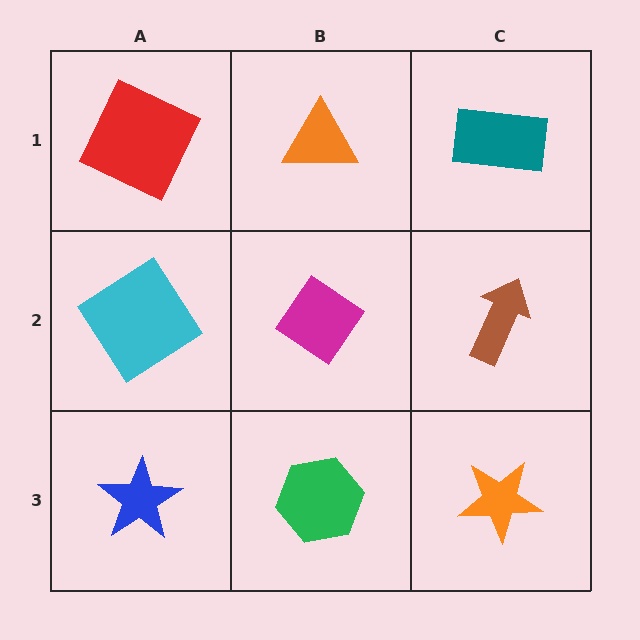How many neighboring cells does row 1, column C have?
2.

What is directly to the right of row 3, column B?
An orange star.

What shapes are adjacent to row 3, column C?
A brown arrow (row 2, column C), a green hexagon (row 3, column B).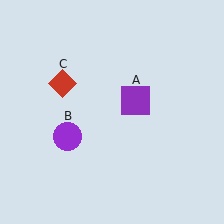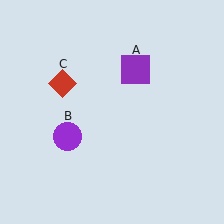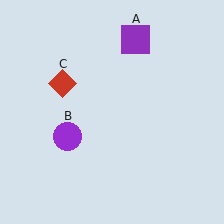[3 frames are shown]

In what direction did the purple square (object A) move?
The purple square (object A) moved up.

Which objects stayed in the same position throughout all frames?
Purple circle (object B) and red diamond (object C) remained stationary.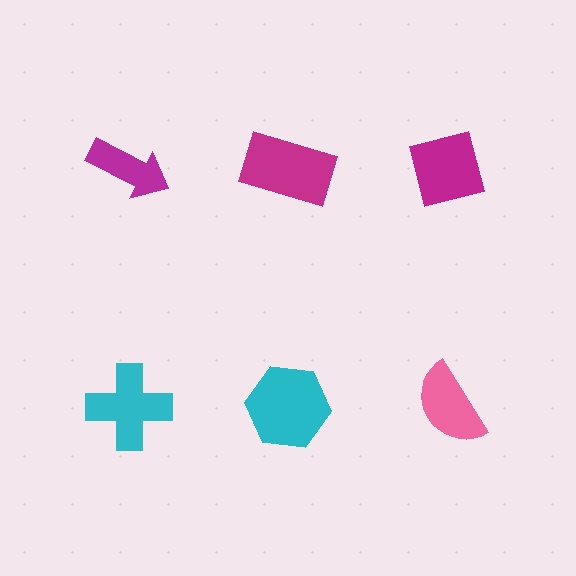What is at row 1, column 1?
A magenta arrow.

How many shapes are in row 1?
3 shapes.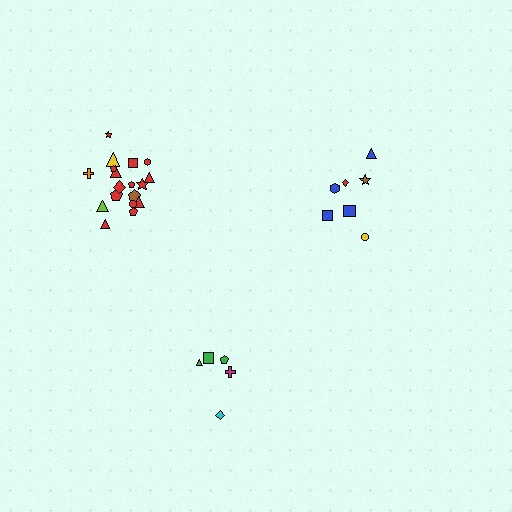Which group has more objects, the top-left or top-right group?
The top-left group.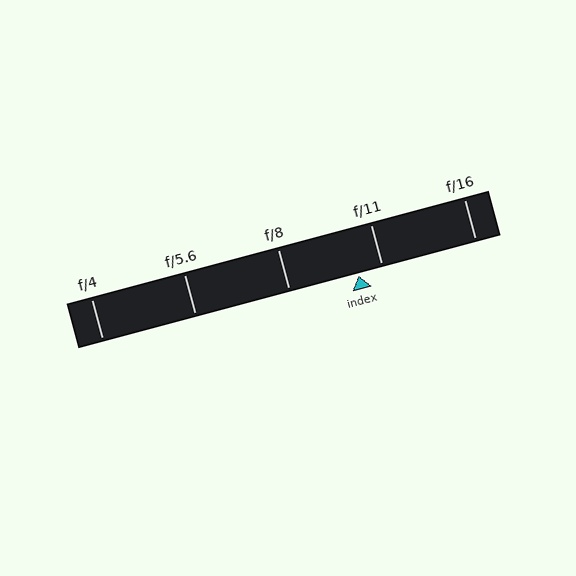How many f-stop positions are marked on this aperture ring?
There are 5 f-stop positions marked.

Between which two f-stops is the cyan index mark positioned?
The index mark is between f/8 and f/11.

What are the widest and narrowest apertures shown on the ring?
The widest aperture shown is f/4 and the narrowest is f/16.